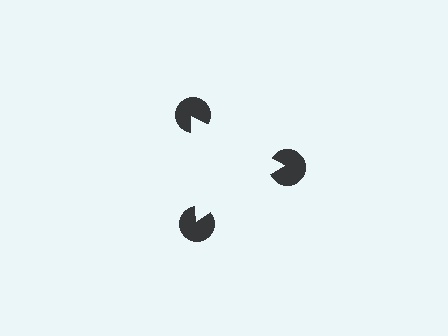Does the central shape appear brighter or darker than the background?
It typically appears slightly brighter than the background, even though no actual brightness change is drawn.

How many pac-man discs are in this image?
There are 3 — one at each vertex of the illusory triangle.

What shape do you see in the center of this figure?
An illusory triangle — its edges are inferred from the aligned wedge cuts in the pac-man discs, not physically drawn.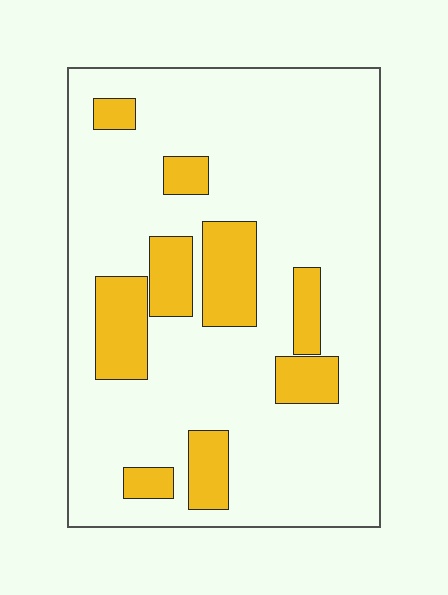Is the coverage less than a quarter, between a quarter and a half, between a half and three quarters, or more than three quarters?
Less than a quarter.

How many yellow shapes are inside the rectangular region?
9.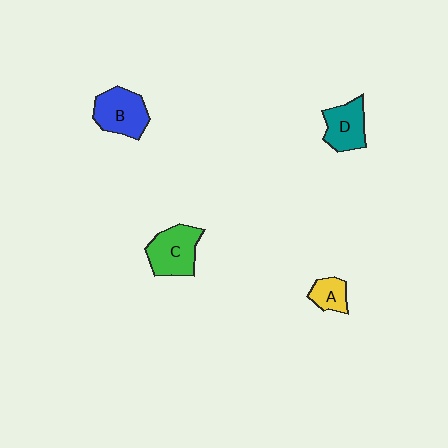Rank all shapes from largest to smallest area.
From largest to smallest: C (green), B (blue), D (teal), A (yellow).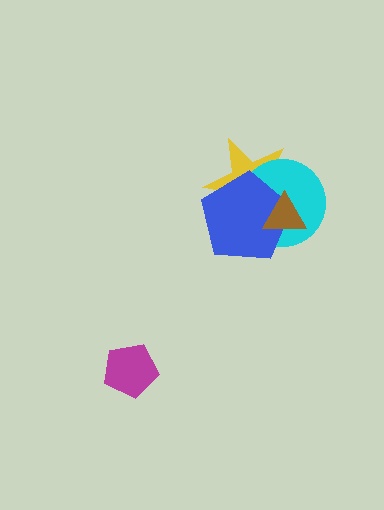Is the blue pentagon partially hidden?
Yes, it is partially covered by another shape.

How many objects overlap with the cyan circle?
3 objects overlap with the cyan circle.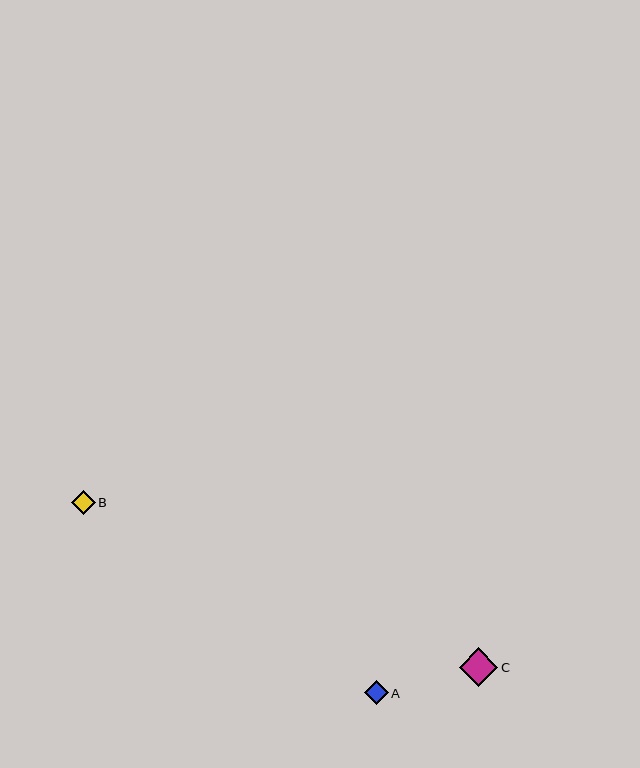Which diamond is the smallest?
Diamond A is the smallest with a size of approximately 24 pixels.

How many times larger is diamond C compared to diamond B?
Diamond C is approximately 1.6 times the size of diamond B.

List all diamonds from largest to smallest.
From largest to smallest: C, B, A.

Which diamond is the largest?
Diamond C is the largest with a size of approximately 38 pixels.